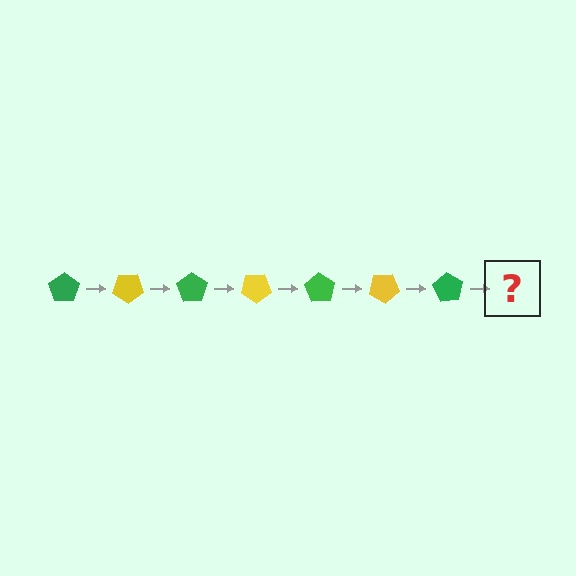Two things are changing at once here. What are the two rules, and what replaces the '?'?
The two rules are that it rotates 35 degrees each step and the color cycles through green and yellow. The '?' should be a yellow pentagon, rotated 245 degrees from the start.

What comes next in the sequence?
The next element should be a yellow pentagon, rotated 245 degrees from the start.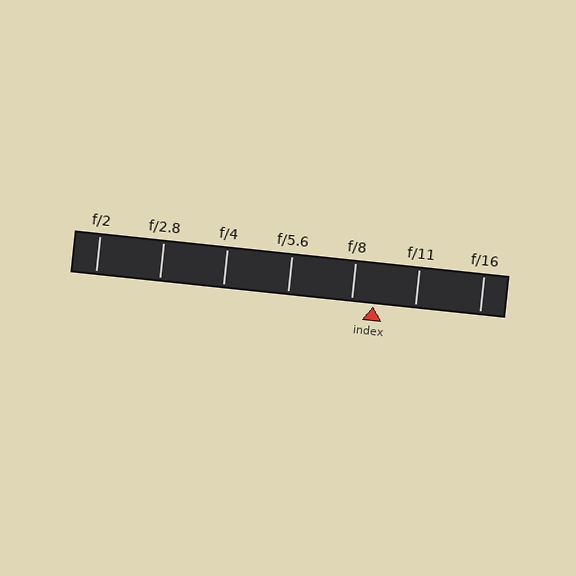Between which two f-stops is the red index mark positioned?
The index mark is between f/8 and f/11.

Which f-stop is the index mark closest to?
The index mark is closest to f/8.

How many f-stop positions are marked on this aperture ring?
There are 7 f-stop positions marked.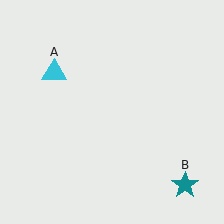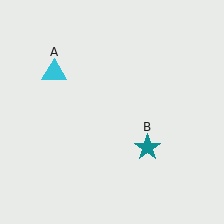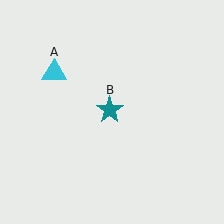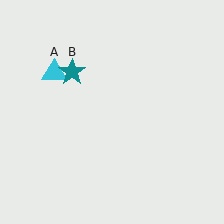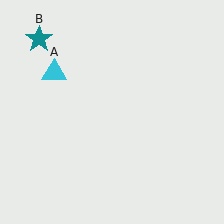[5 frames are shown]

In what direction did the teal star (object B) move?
The teal star (object B) moved up and to the left.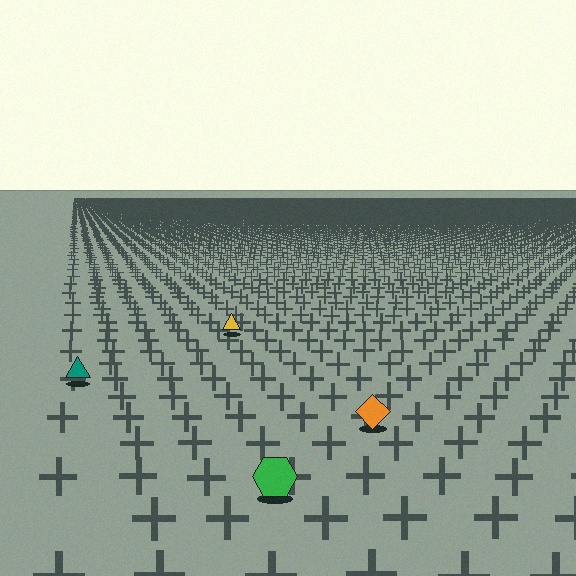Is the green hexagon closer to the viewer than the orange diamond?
Yes. The green hexagon is closer — you can tell from the texture gradient: the ground texture is coarser near it.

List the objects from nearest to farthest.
From nearest to farthest: the green hexagon, the orange diamond, the teal triangle, the yellow triangle.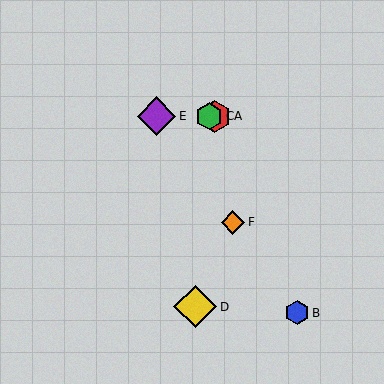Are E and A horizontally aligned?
Yes, both are at y≈116.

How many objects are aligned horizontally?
3 objects (A, C, E) are aligned horizontally.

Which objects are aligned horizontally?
Objects A, C, E are aligned horizontally.